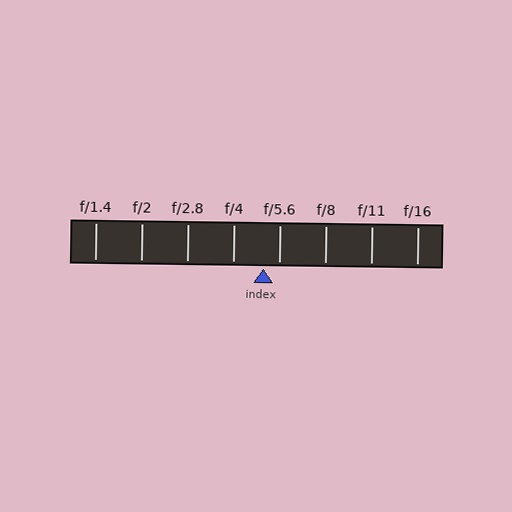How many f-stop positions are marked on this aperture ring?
There are 8 f-stop positions marked.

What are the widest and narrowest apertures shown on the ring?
The widest aperture shown is f/1.4 and the narrowest is f/16.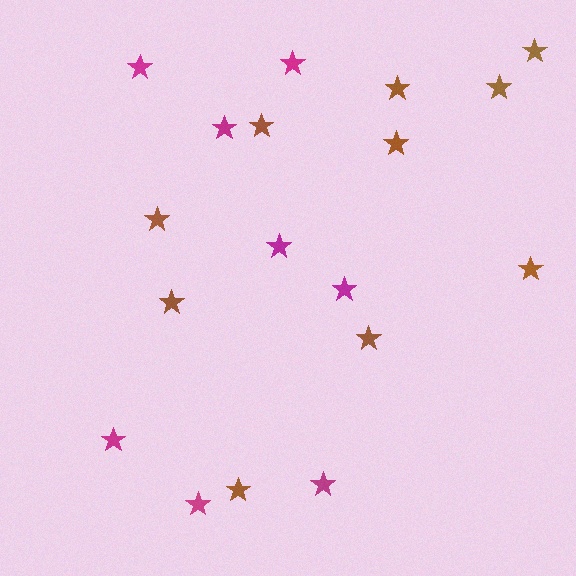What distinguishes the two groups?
There are 2 groups: one group of brown stars (10) and one group of magenta stars (8).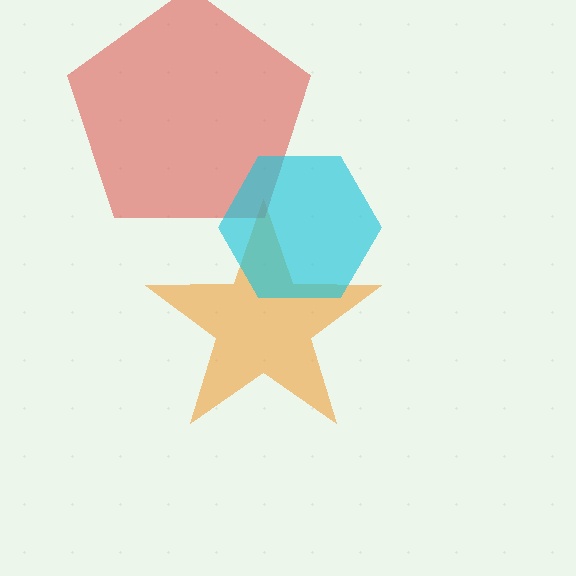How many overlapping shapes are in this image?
There are 3 overlapping shapes in the image.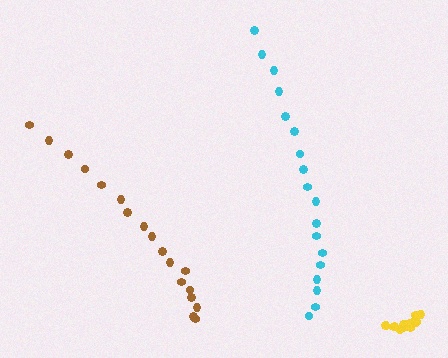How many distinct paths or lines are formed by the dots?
There are 3 distinct paths.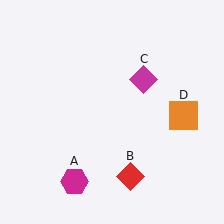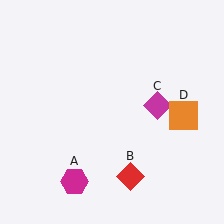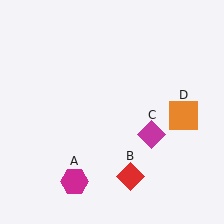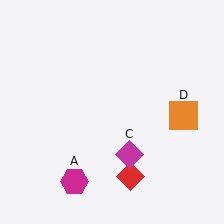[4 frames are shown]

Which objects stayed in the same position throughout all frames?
Magenta hexagon (object A) and red diamond (object B) and orange square (object D) remained stationary.